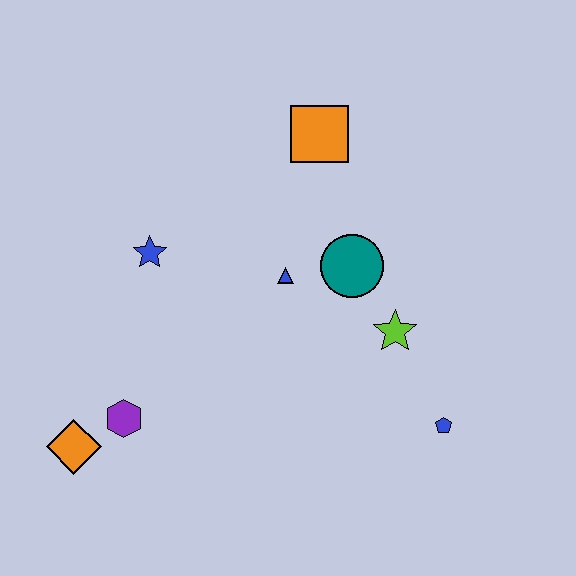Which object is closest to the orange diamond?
The purple hexagon is closest to the orange diamond.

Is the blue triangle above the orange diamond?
Yes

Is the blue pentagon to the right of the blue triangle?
Yes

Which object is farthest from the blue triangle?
The orange diamond is farthest from the blue triangle.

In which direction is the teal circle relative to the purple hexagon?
The teal circle is to the right of the purple hexagon.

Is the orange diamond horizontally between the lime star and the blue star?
No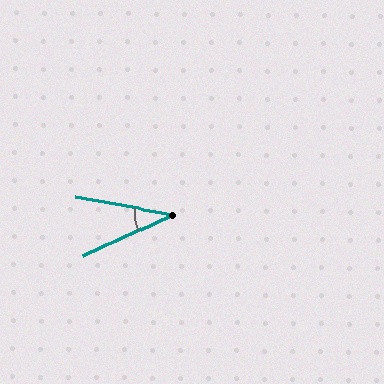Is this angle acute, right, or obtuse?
It is acute.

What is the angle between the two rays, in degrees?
Approximately 35 degrees.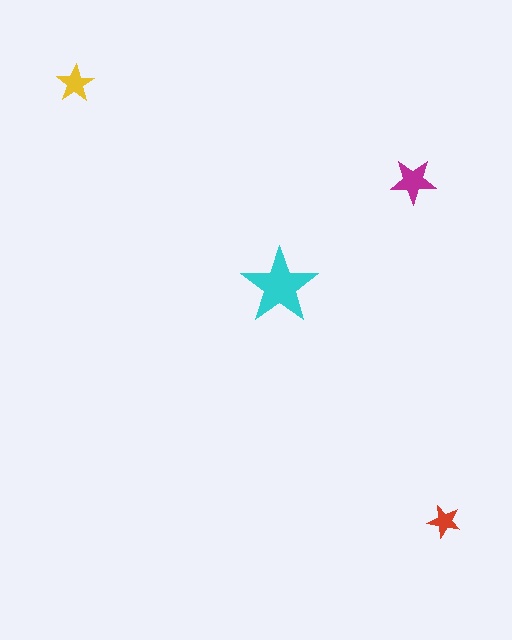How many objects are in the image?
There are 4 objects in the image.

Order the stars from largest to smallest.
the cyan one, the magenta one, the yellow one, the red one.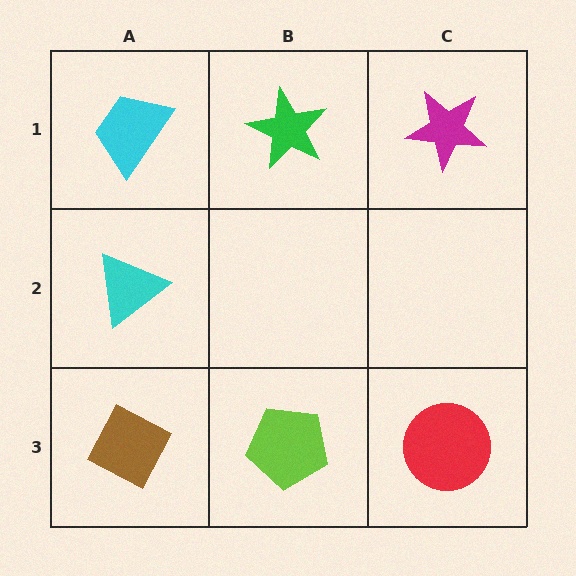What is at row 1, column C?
A magenta star.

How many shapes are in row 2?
1 shape.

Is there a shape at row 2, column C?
No, that cell is empty.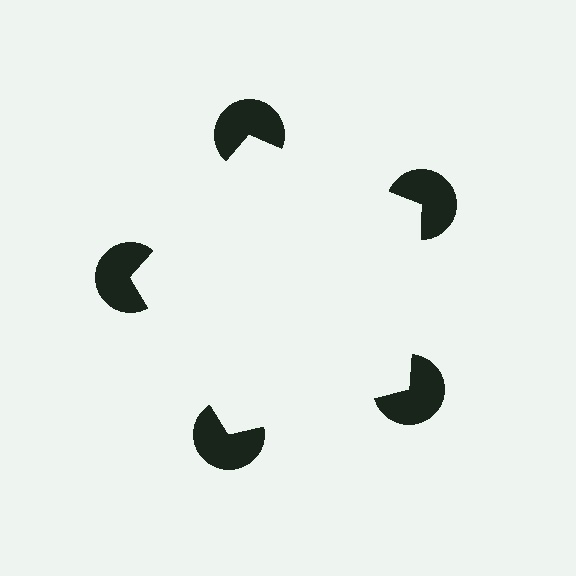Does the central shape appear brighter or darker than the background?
It typically appears slightly brighter than the background, even though no actual brightness change is drawn.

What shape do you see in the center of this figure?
An illusory pentagon — its edges are inferred from the aligned wedge cuts in the pac-man discs, not physically drawn.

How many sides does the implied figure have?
5 sides.